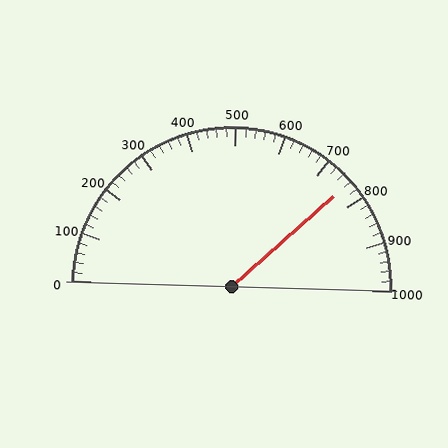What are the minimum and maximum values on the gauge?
The gauge ranges from 0 to 1000.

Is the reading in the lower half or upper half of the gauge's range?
The reading is in the upper half of the range (0 to 1000).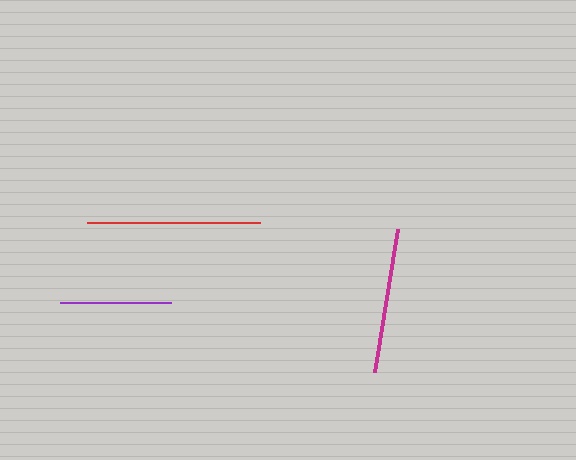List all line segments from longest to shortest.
From longest to shortest: red, magenta, purple.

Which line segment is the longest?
The red line is the longest at approximately 173 pixels.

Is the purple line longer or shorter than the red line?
The red line is longer than the purple line.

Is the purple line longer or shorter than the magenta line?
The magenta line is longer than the purple line.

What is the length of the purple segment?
The purple segment is approximately 110 pixels long.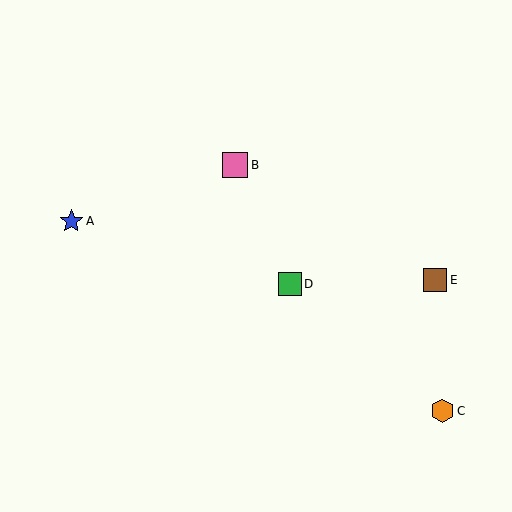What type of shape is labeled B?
Shape B is a pink square.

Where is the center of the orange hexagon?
The center of the orange hexagon is at (442, 411).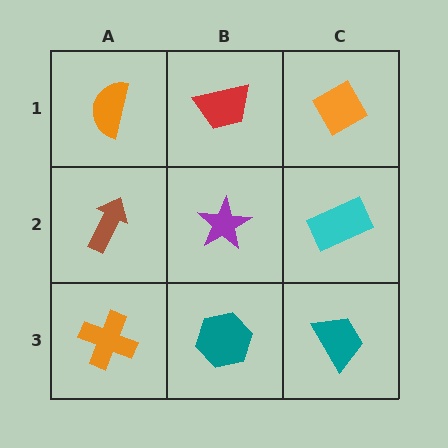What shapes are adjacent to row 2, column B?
A red trapezoid (row 1, column B), a teal hexagon (row 3, column B), a brown arrow (row 2, column A), a cyan rectangle (row 2, column C).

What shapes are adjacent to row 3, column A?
A brown arrow (row 2, column A), a teal hexagon (row 3, column B).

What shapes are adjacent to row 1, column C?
A cyan rectangle (row 2, column C), a red trapezoid (row 1, column B).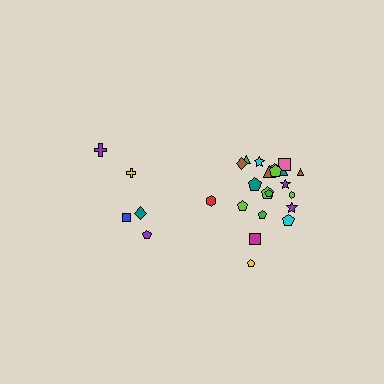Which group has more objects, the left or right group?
The right group.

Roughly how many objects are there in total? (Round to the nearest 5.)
Roughly 25 objects in total.